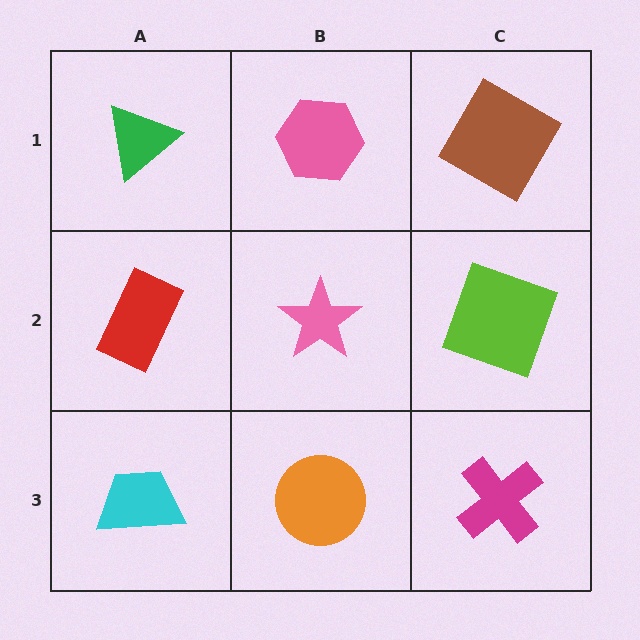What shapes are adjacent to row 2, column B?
A pink hexagon (row 1, column B), an orange circle (row 3, column B), a red rectangle (row 2, column A), a lime square (row 2, column C).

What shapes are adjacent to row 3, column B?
A pink star (row 2, column B), a cyan trapezoid (row 3, column A), a magenta cross (row 3, column C).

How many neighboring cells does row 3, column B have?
3.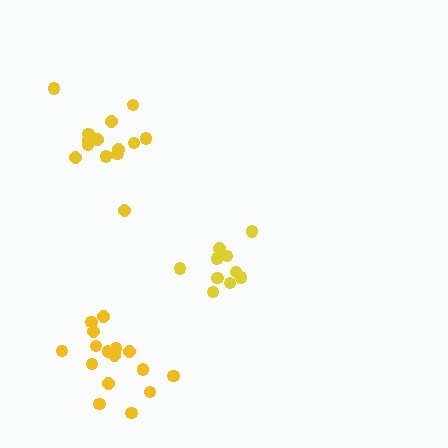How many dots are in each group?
Group 1: 16 dots, Group 2: 15 dots, Group 3: 11 dots (42 total).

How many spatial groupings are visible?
There are 3 spatial groupings.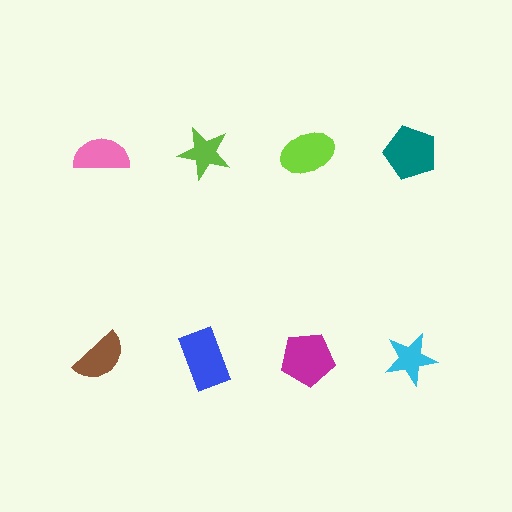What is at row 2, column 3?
A magenta pentagon.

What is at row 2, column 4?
A cyan star.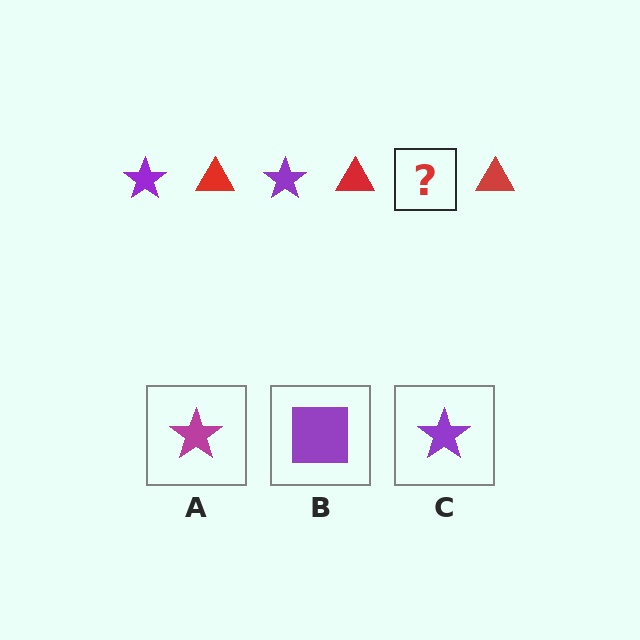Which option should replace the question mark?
Option C.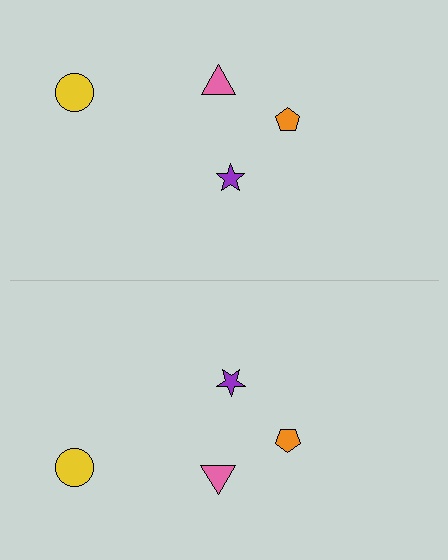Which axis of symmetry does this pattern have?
The pattern has a horizontal axis of symmetry running through the center of the image.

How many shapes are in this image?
There are 8 shapes in this image.